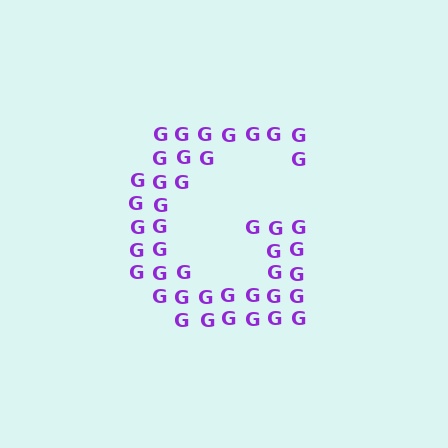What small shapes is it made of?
It is made of small letter G's.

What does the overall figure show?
The overall figure shows the letter G.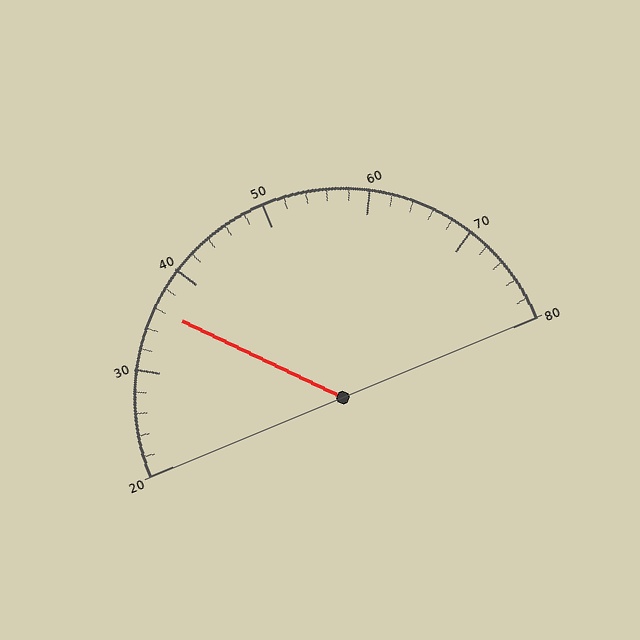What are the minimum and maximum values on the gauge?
The gauge ranges from 20 to 80.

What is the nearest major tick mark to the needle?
The nearest major tick mark is 40.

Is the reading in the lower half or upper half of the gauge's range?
The reading is in the lower half of the range (20 to 80).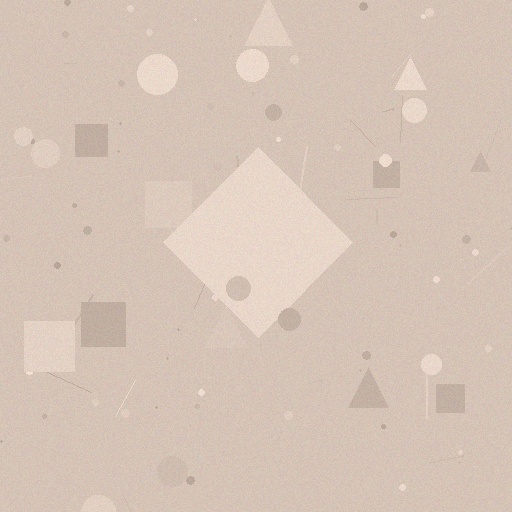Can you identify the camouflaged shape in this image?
The camouflaged shape is a diamond.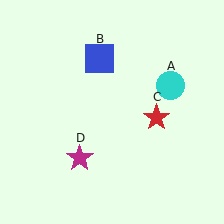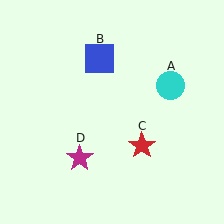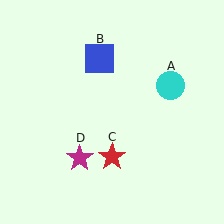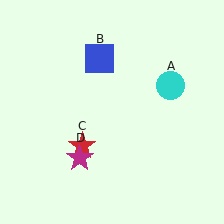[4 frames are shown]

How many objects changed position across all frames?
1 object changed position: red star (object C).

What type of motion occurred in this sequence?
The red star (object C) rotated clockwise around the center of the scene.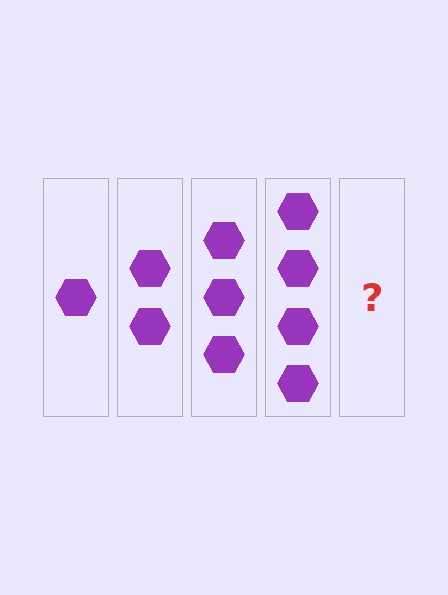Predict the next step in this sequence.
The next step is 5 hexagons.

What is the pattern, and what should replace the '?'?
The pattern is that each step adds one more hexagon. The '?' should be 5 hexagons.